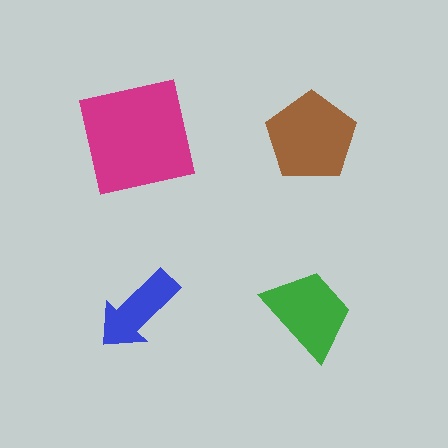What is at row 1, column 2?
A brown pentagon.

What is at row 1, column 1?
A magenta square.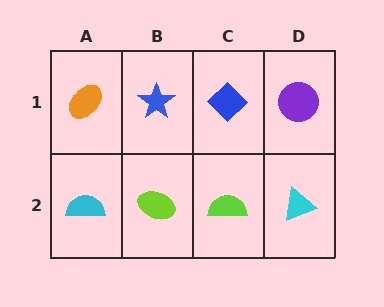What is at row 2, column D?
A cyan triangle.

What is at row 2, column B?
A lime ellipse.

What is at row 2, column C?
A lime semicircle.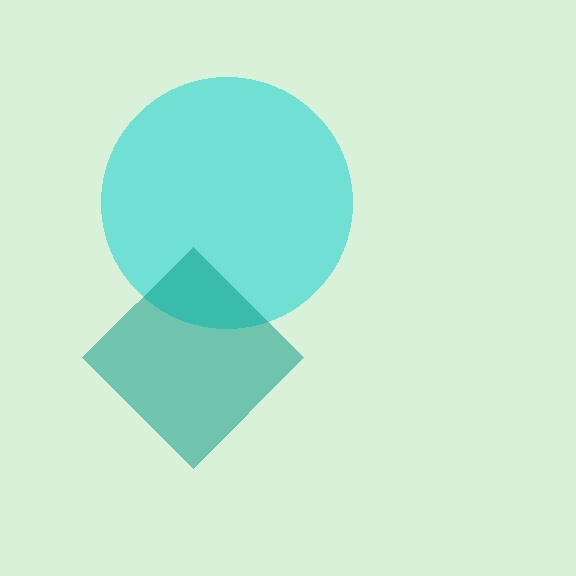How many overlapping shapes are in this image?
There are 2 overlapping shapes in the image.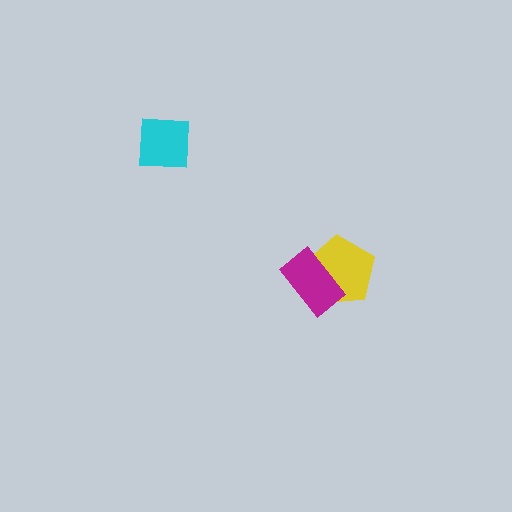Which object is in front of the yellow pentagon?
The magenta rectangle is in front of the yellow pentagon.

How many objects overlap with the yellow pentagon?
1 object overlaps with the yellow pentagon.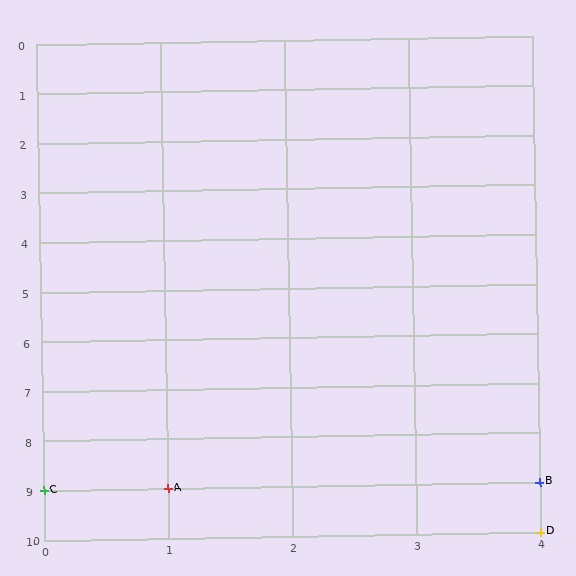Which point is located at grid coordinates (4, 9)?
Point B is at (4, 9).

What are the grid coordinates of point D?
Point D is at grid coordinates (4, 10).